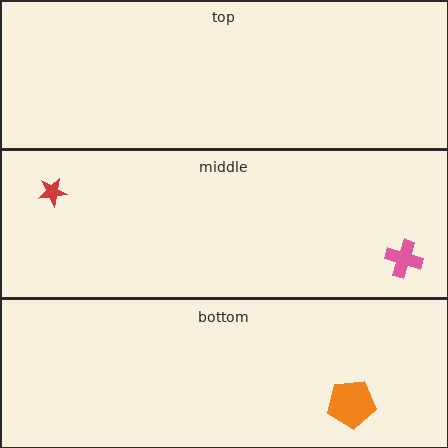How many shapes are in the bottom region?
1.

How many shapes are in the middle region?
2.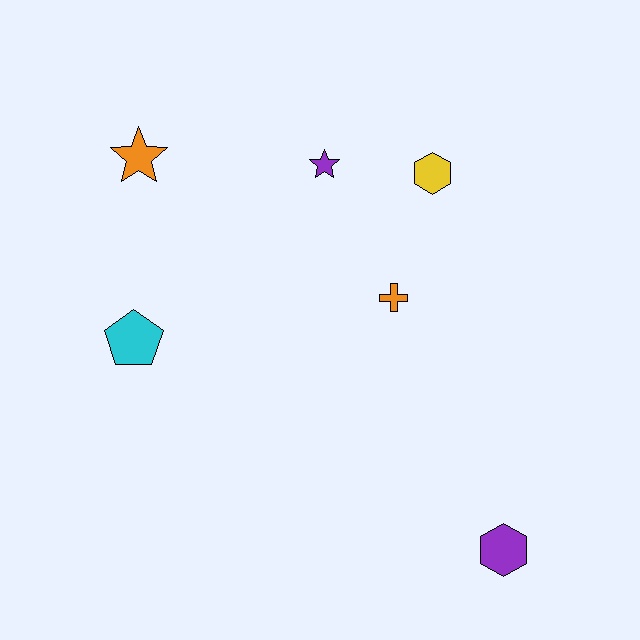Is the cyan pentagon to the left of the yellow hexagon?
Yes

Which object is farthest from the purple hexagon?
The orange star is farthest from the purple hexagon.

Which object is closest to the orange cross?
The yellow hexagon is closest to the orange cross.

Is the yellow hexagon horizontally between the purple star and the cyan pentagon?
No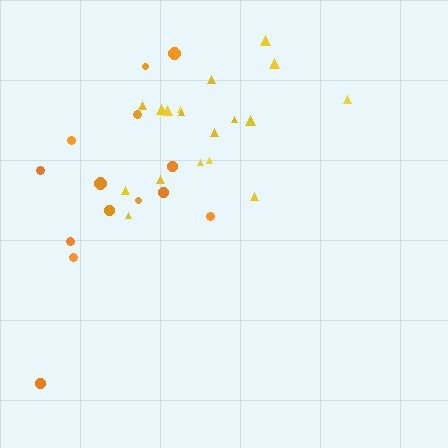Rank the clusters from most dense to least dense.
yellow, orange.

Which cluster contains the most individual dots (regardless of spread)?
Yellow (18).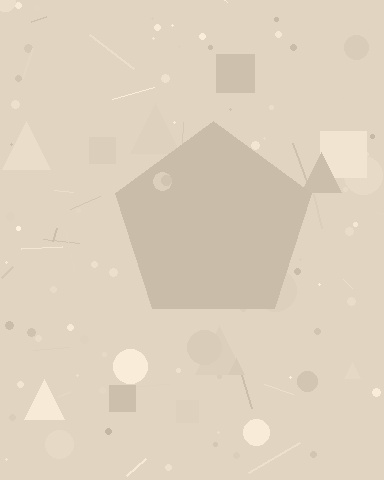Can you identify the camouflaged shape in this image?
The camouflaged shape is a pentagon.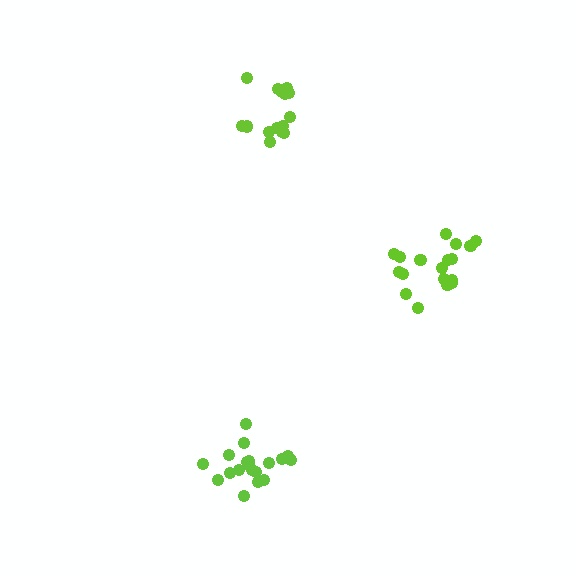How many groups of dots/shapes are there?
There are 3 groups.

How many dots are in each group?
Group 1: 19 dots, Group 2: 15 dots, Group 3: 18 dots (52 total).